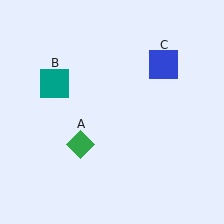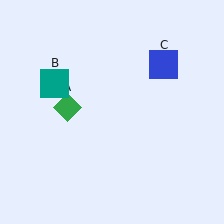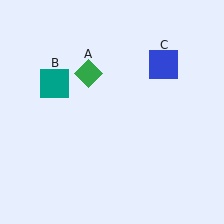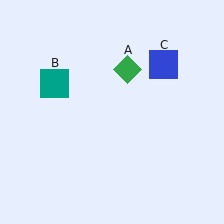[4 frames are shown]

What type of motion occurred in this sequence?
The green diamond (object A) rotated clockwise around the center of the scene.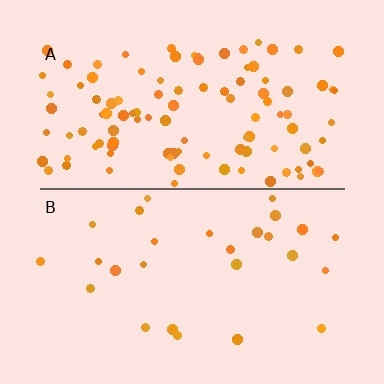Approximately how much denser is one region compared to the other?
Approximately 3.9× — region A over region B.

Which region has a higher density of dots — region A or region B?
A (the top).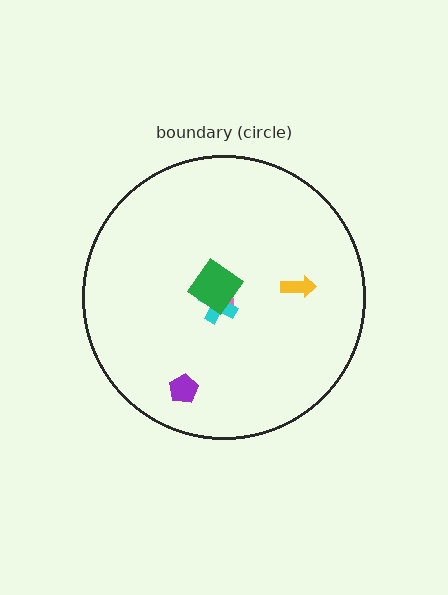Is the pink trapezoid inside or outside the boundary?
Inside.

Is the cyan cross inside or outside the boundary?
Inside.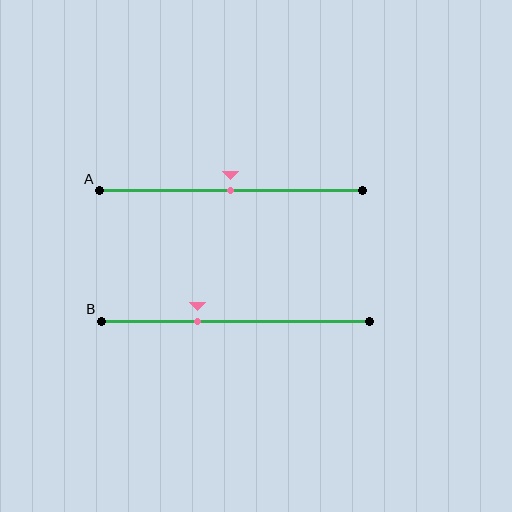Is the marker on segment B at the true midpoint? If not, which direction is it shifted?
No, the marker on segment B is shifted to the left by about 14% of the segment length.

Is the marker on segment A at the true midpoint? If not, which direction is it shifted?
Yes, the marker on segment A is at the true midpoint.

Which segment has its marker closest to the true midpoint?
Segment A has its marker closest to the true midpoint.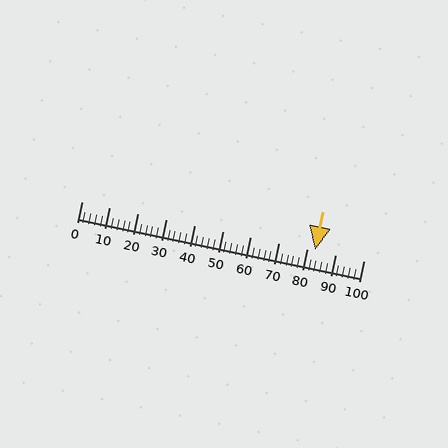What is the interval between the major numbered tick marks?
The major tick marks are spaced 10 units apart.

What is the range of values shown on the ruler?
The ruler shows values from 0 to 100.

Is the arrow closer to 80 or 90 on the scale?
The arrow is closer to 80.